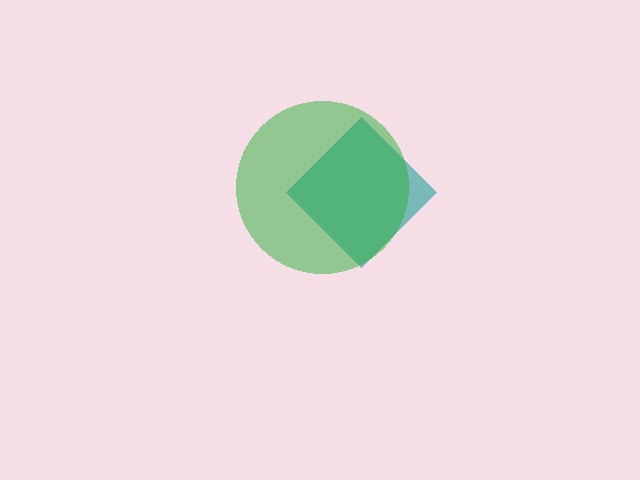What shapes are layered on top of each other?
The layered shapes are: a teal diamond, a green circle.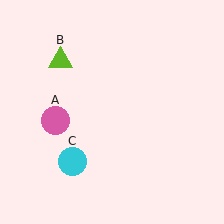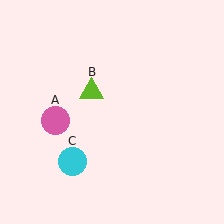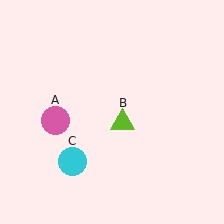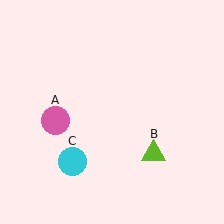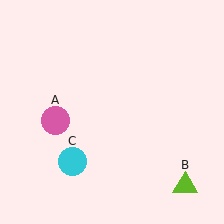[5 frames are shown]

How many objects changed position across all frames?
1 object changed position: lime triangle (object B).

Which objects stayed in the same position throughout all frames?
Pink circle (object A) and cyan circle (object C) remained stationary.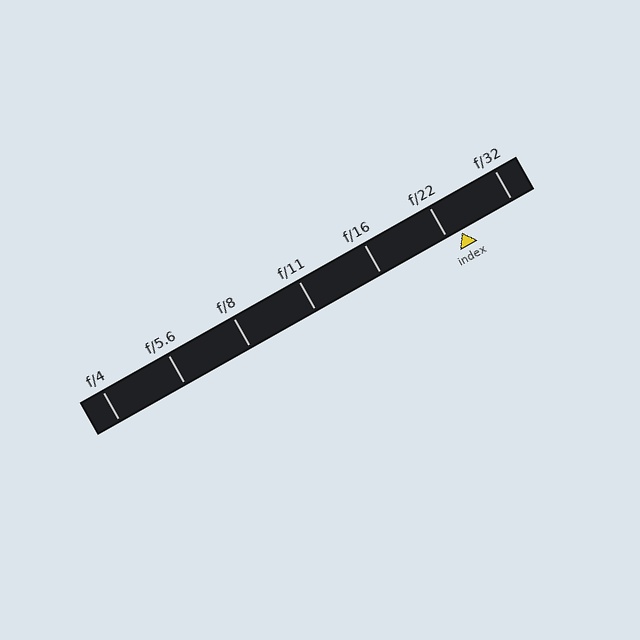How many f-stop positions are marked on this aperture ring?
There are 7 f-stop positions marked.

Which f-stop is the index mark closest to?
The index mark is closest to f/22.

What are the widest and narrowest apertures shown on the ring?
The widest aperture shown is f/4 and the narrowest is f/32.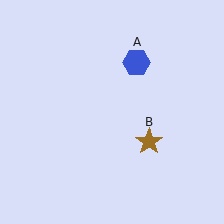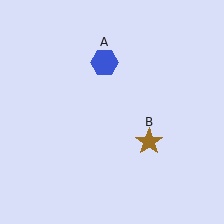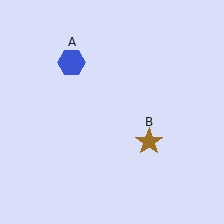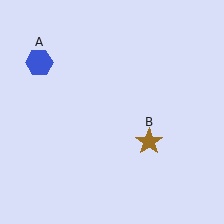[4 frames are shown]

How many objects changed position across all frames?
1 object changed position: blue hexagon (object A).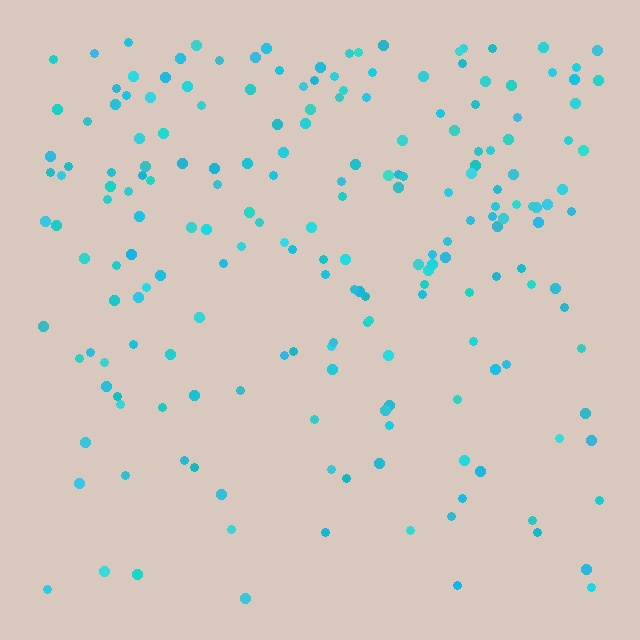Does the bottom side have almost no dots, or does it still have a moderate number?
Still a moderate number, just noticeably fewer than the top.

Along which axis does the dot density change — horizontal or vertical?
Vertical.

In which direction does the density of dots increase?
From bottom to top, with the top side densest.